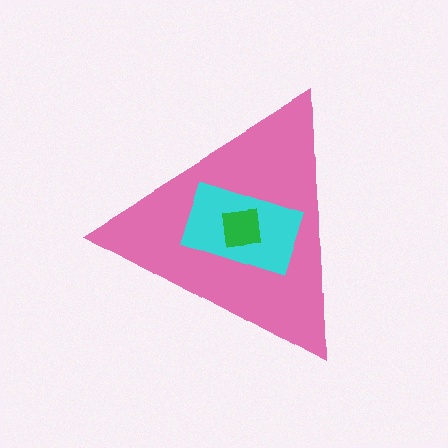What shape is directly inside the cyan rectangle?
The green square.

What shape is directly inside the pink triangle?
The cyan rectangle.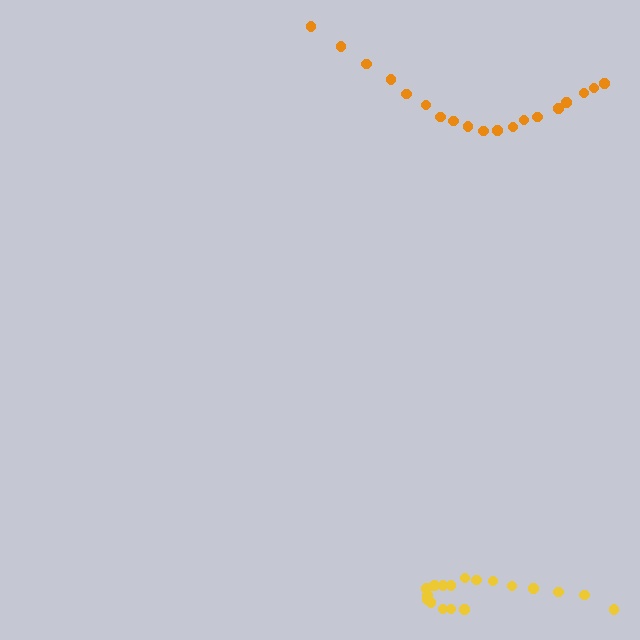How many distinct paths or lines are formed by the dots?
There are 2 distinct paths.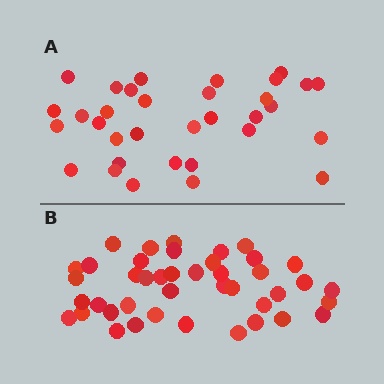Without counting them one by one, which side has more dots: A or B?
Region B (the bottom region) has more dots.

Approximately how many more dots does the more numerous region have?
Region B has roughly 8 or so more dots than region A.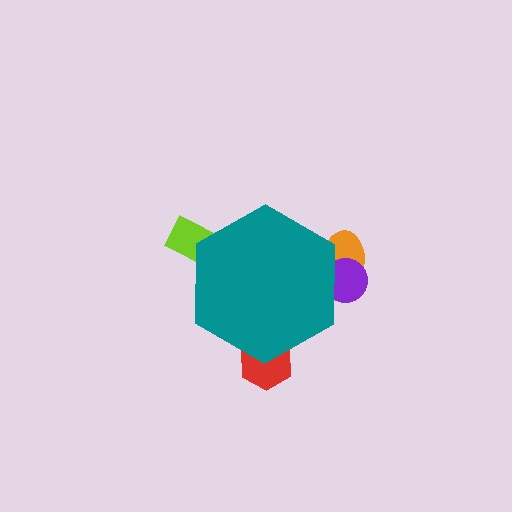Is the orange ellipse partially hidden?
Yes, the orange ellipse is partially hidden behind the teal hexagon.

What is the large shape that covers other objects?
A teal hexagon.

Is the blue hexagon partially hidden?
Yes, the blue hexagon is partially hidden behind the teal hexagon.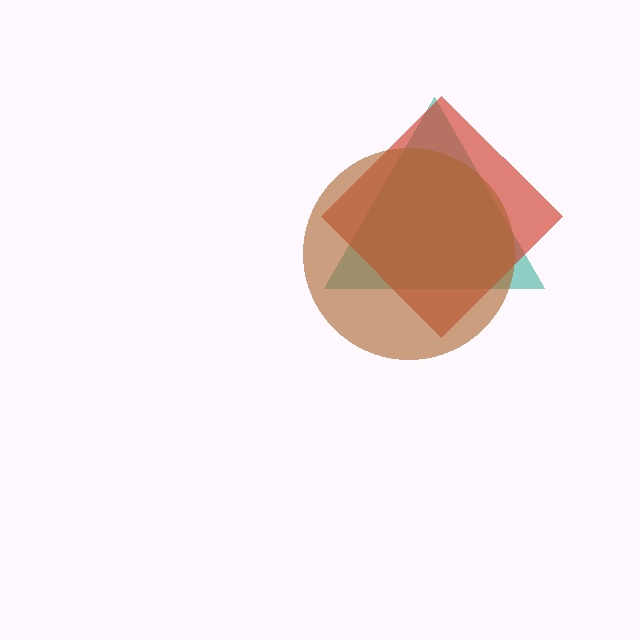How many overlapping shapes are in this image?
There are 3 overlapping shapes in the image.